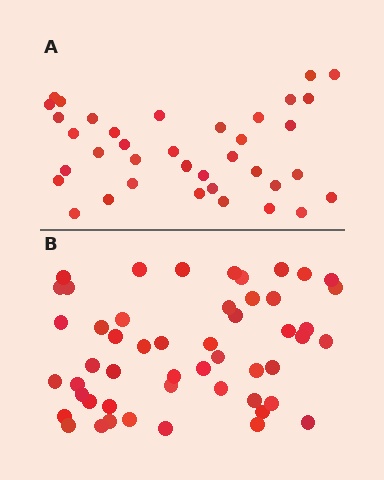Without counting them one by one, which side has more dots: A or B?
Region B (the bottom region) has more dots.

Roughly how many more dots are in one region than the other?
Region B has approximately 15 more dots than region A.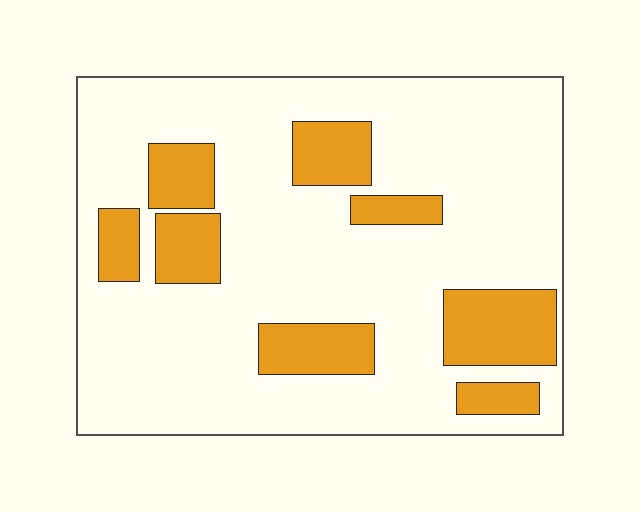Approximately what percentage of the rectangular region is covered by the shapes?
Approximately 20%.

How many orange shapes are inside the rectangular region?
8.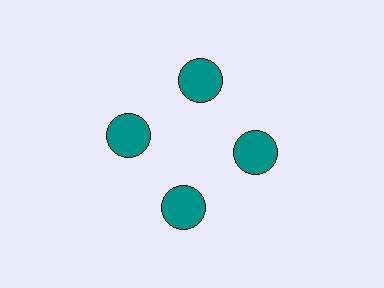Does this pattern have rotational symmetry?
Yes, this pattern has 4-fold rotational symmetry. It looks the same after rotating 90 degrees around the center.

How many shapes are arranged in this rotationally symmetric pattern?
There are 4 shapes, arranged in 4 groups of 1.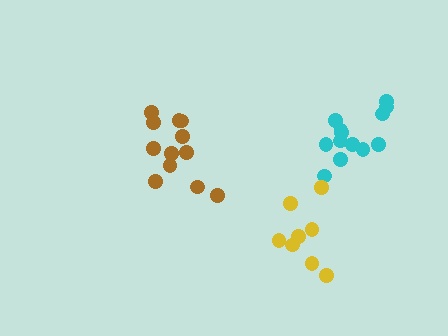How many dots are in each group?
Group 1: 12 dots, Group 2: 13 dots, Group 3: 8 dots (33 total).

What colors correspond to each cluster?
The clusters are colored: brown, cyan, yellow.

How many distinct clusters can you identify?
There are 3 distinct clusters.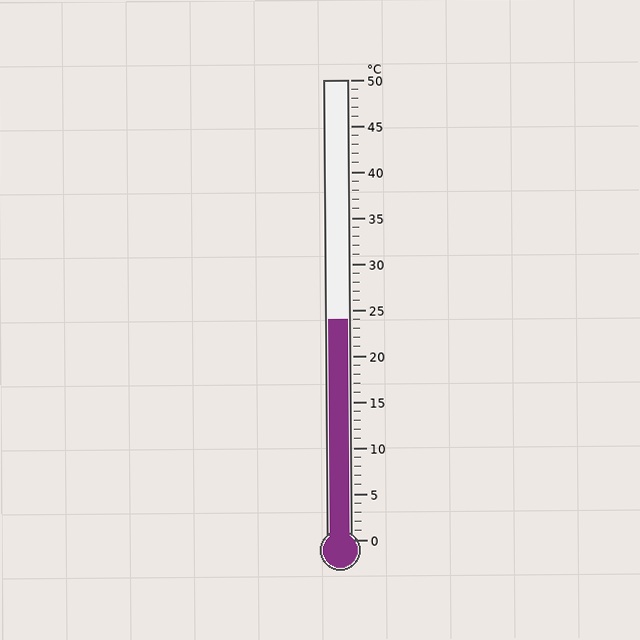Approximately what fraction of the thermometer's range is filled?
The thermometer is filled to approximately 50% of its range.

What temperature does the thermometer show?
The thermometer shows approximately 24°C.